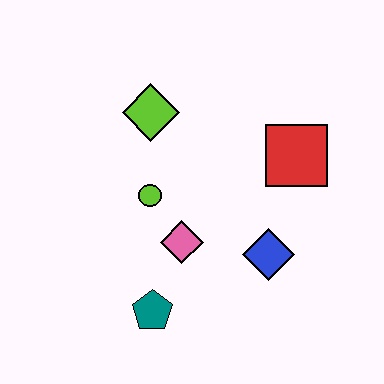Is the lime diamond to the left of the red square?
Yes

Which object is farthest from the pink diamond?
The red square is farthest from the pink diamond.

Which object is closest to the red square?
The blue diamond is closest to the red square.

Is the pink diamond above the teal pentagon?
Yes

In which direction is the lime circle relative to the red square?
The lime circle is to the left of the red square.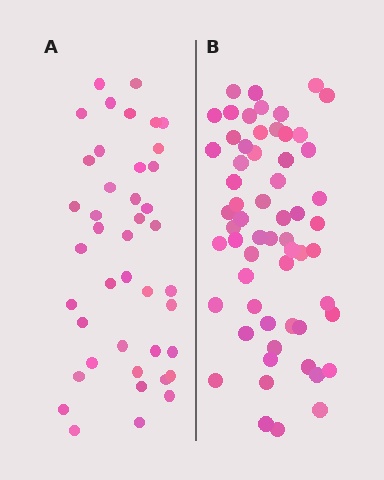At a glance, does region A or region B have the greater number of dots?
Region B (the right region) has more dots.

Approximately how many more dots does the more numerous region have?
Region B has approximately 20 more dots than region A.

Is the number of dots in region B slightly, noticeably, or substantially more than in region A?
Region B has noticeably more, but not dramatically so. The ratio is roughly 1.4 to 1.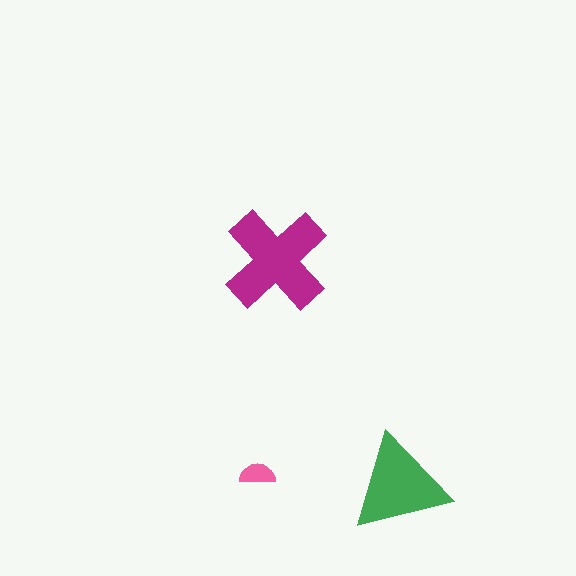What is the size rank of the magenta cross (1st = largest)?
1st.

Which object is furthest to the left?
The pink semicircle is leftmost.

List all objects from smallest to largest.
The pink semicircle, the green triangle, the magenta cross.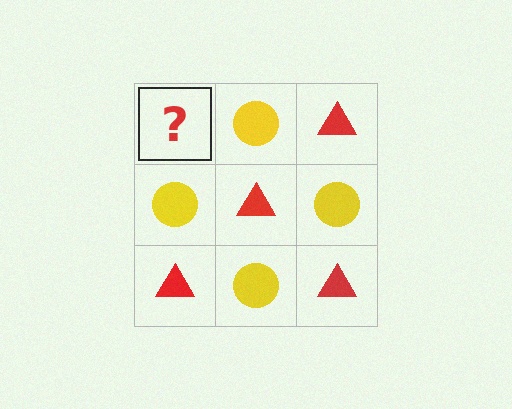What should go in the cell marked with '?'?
The missing cell should contain a red triangle.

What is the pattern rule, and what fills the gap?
The rule is that it alternates red triangle and yellow circle in a checkerboard pattern. The gap should be filled with a red triangle.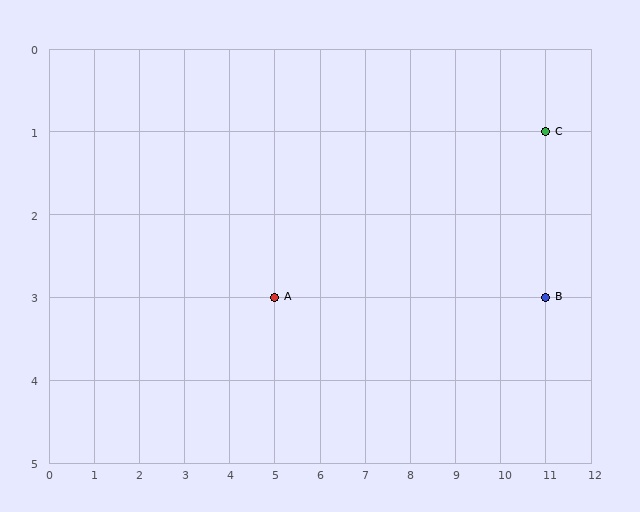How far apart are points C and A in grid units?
Points C and A are 6 columns and 2 rows apart (about 6.3 grid units diagonally).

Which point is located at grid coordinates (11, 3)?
Point B is at (11, 3).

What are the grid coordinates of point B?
Point B is at grid coordinates (11, 3).